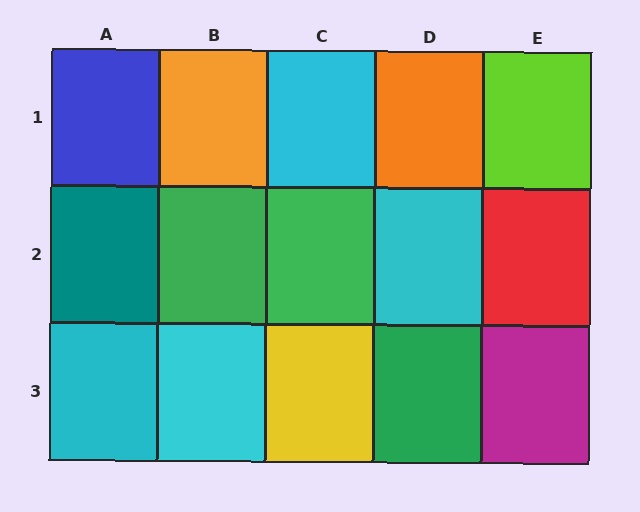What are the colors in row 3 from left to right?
Cyan, cyan, yellow, green, magenta.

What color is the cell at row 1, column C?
Cyan.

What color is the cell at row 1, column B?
Orange.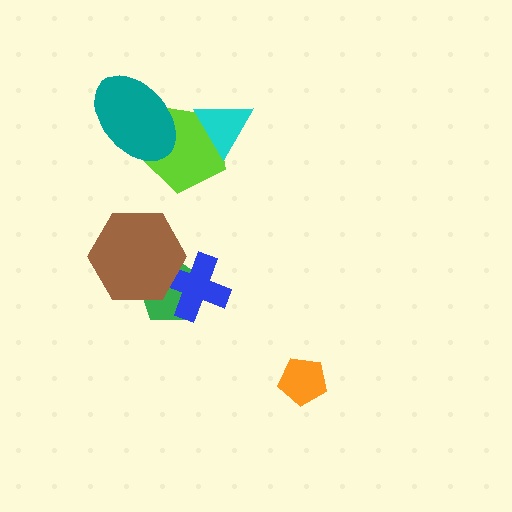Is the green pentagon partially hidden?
Yes, it is partially covered by another shape.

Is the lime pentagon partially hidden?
Yes, it is partially covered by another shape.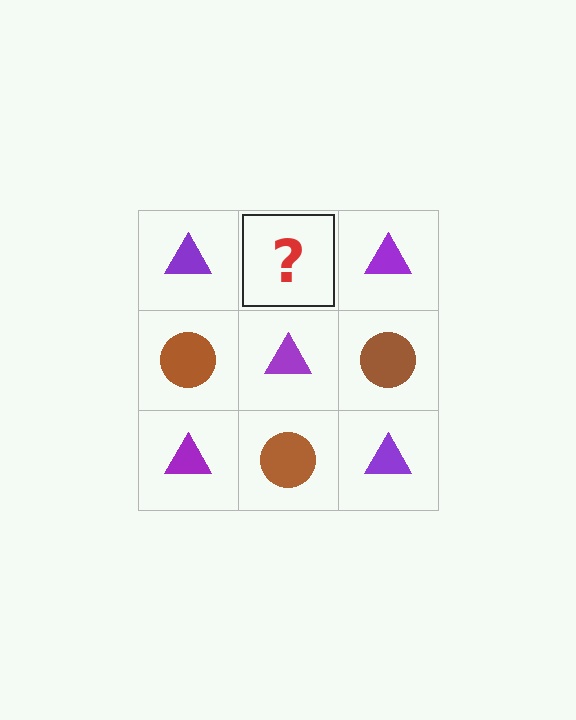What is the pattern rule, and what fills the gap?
The rule is that it alternates purple triangle and brown circle in a checkerboard pattern. The gap should be filled with a brown circle.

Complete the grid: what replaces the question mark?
The question mark should be replaced with a brown circle.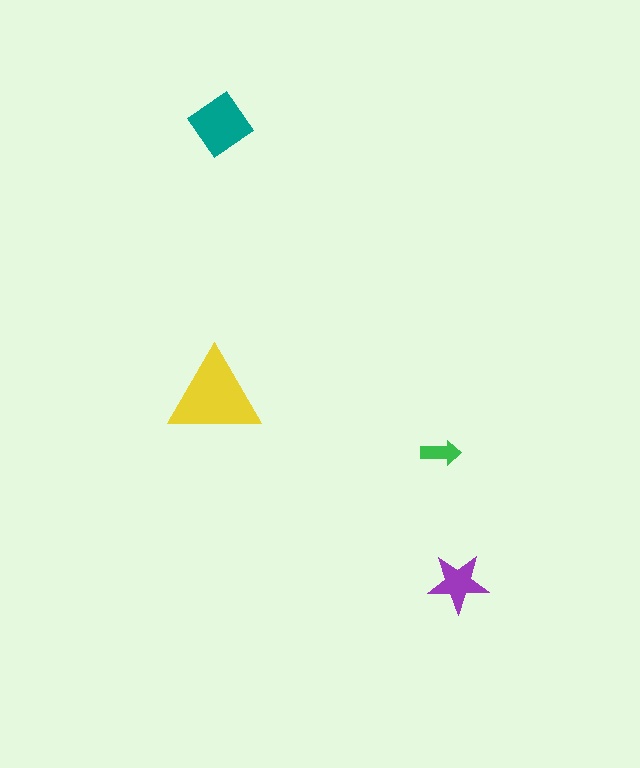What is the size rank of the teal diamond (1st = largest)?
2nd.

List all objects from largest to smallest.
The yellow triangle, the teal diamond, the purple star, the green arrow.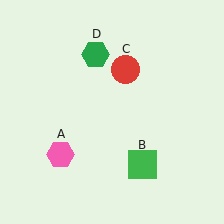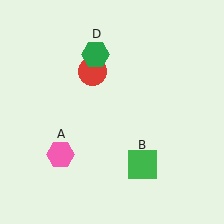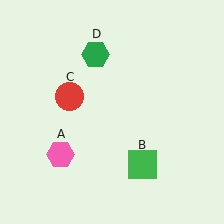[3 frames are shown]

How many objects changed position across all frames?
1 object changed position: red circle (object C).